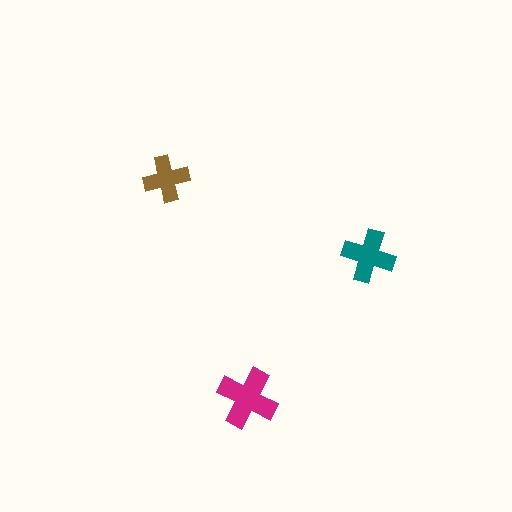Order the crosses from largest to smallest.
the magenta one, the teal one, the brown one.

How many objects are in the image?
There are 3 objects in the image.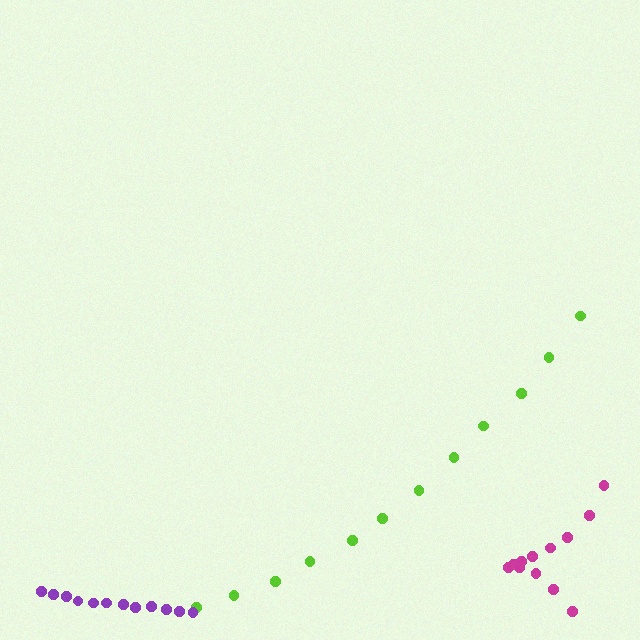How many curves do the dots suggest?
There are 3 distinct paths.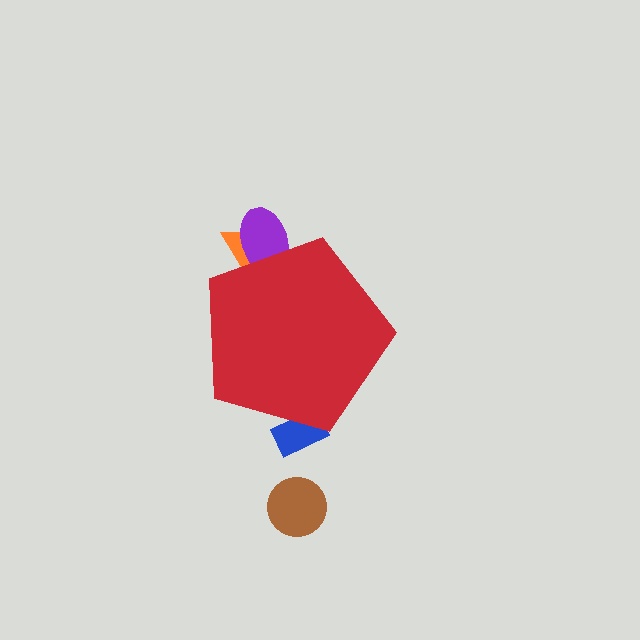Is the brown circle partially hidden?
No, the brown circle is fully visible.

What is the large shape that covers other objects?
A red pentagon.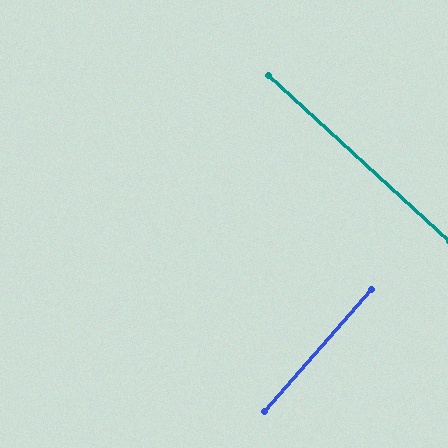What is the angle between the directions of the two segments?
Approximately 88 degrees.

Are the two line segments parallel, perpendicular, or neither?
Perpendicular — they meet at approximately 88°.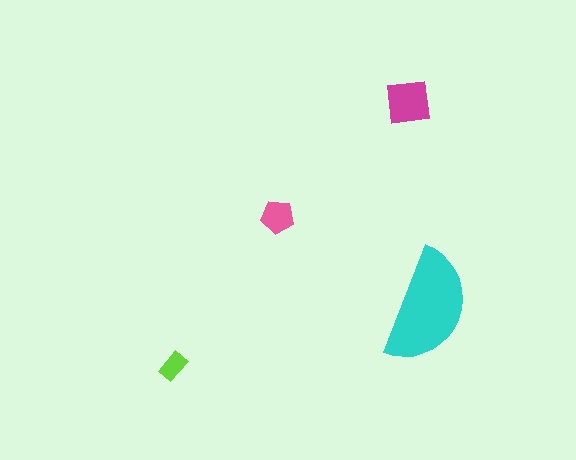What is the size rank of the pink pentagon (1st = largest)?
3rd.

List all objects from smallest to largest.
The lime rectangle, the pink pentagon, the magenta square, the cyan semicircle.